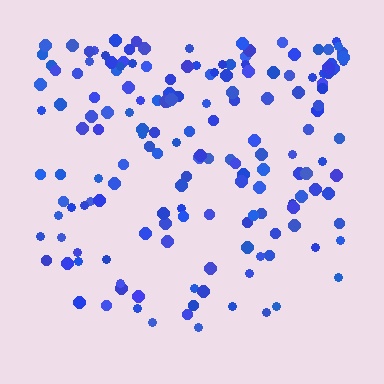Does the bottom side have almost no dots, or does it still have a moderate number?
Still a moderate number, just noticeably fewer than the top.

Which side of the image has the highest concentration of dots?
The top.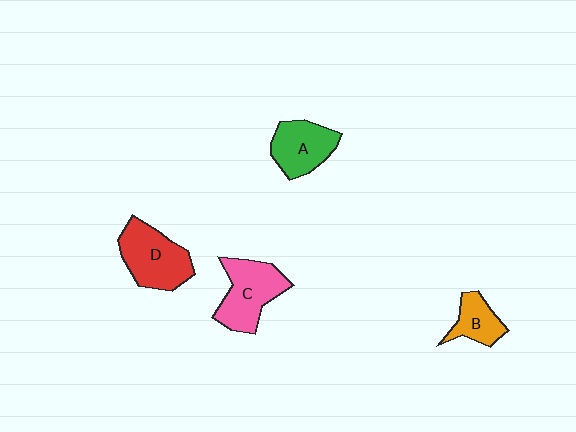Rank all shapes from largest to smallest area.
From largest to smallest: D (red), C (pink), A (green), B (orange).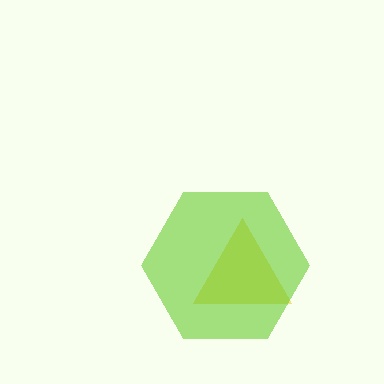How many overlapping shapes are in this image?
There are 2 overlapping shapes in the image.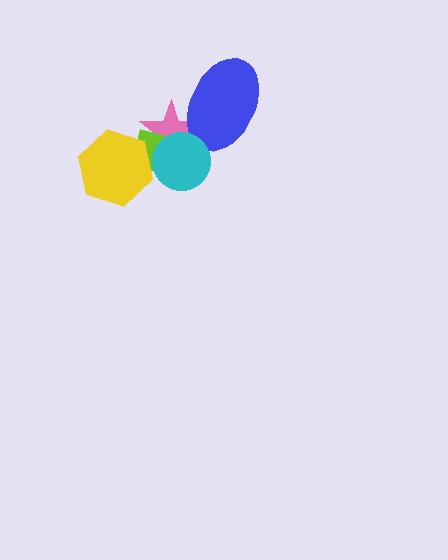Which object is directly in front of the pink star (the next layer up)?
The lime square is directly in front of the pink star.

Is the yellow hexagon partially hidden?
No, no other shape covers it.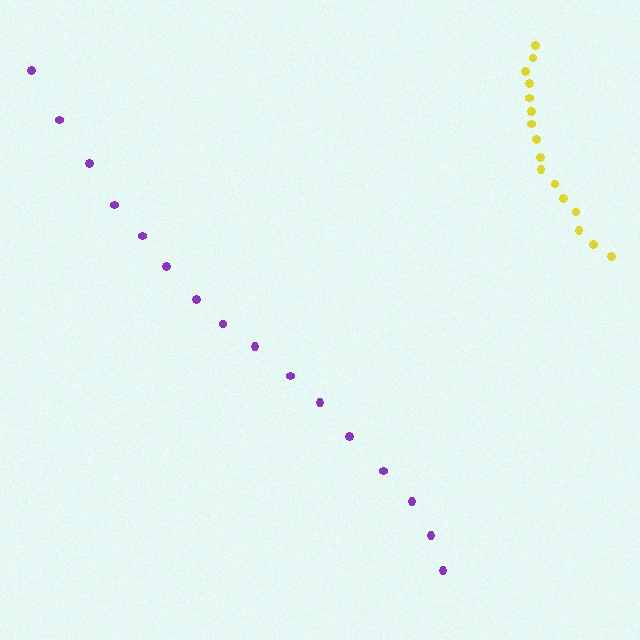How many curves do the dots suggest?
There are 2 distinct paths.